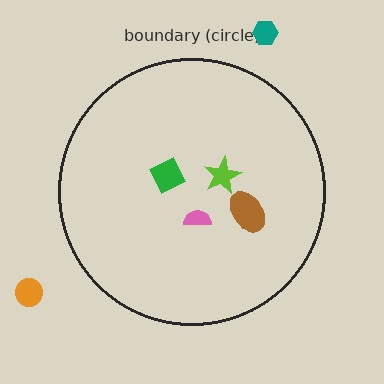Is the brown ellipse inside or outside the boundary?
Inside.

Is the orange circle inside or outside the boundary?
Outside.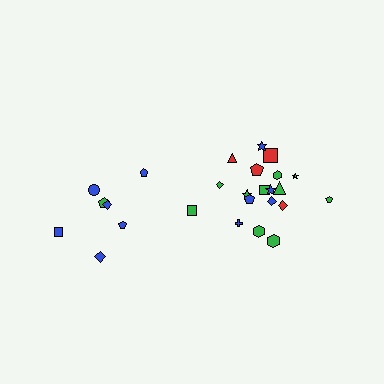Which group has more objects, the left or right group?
The right group.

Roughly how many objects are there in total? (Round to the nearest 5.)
Roughly 25 objects in total.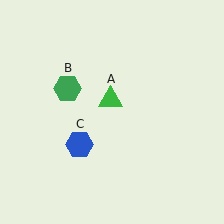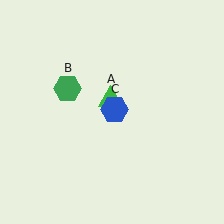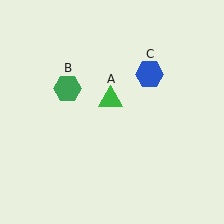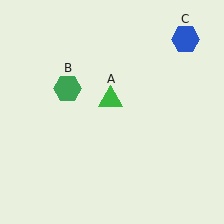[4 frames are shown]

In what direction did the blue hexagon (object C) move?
The blue hexagon (object C) moved up and to the right.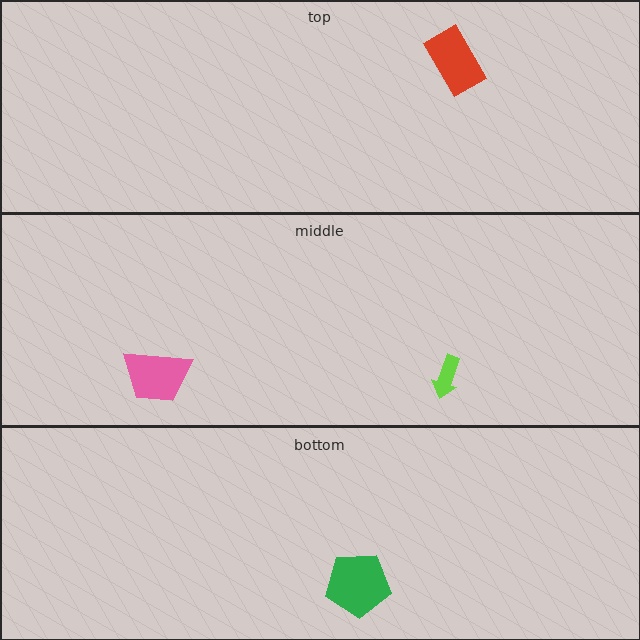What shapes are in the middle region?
The lime arrow, the pink trapezoid.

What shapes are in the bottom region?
The green pentagon.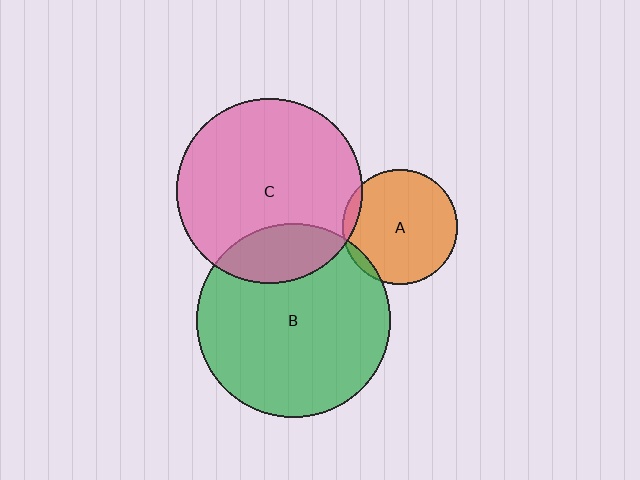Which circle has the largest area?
Circle B (green).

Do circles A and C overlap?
Yes.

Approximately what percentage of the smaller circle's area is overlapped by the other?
Approximately 5%.